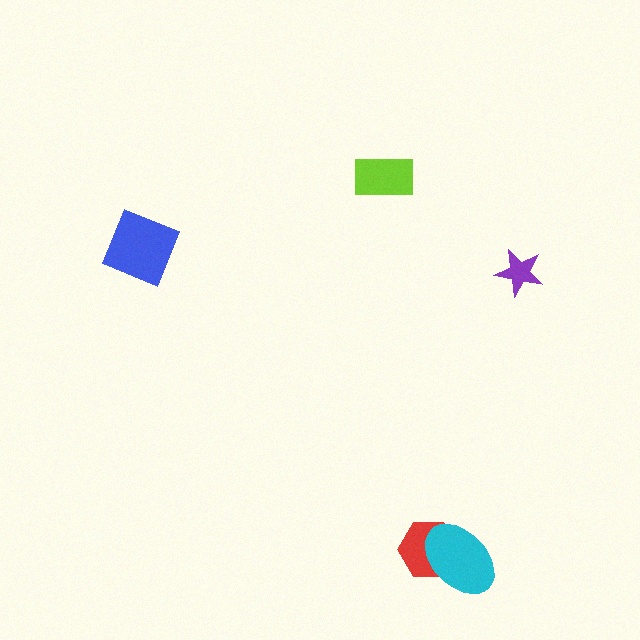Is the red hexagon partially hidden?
Yes, it is partially covered by another shape.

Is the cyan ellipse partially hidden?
No, no other shape covers it.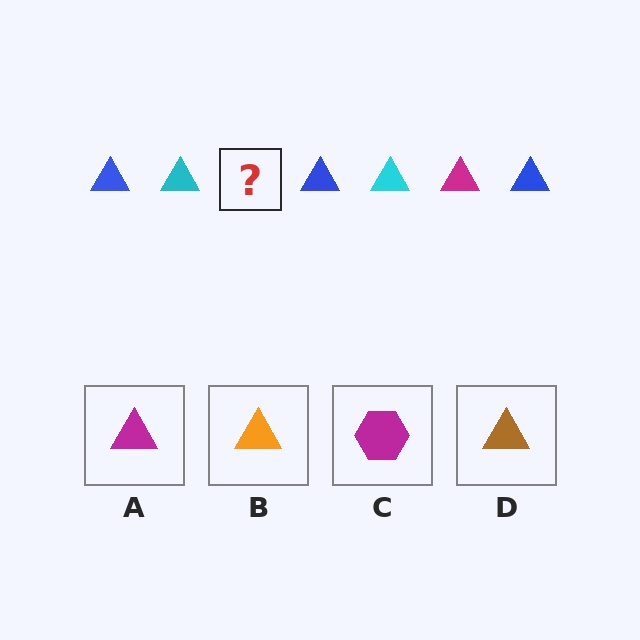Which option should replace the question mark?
Option A.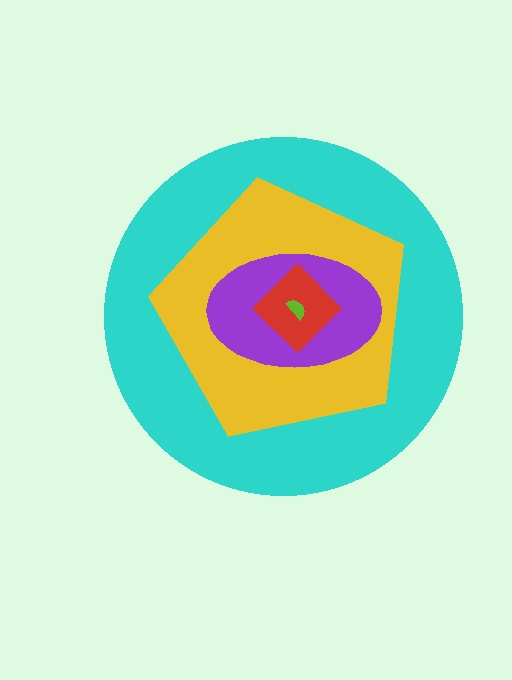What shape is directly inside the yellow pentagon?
The purple ellipse.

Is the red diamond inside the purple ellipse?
Yes.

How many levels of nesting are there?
5.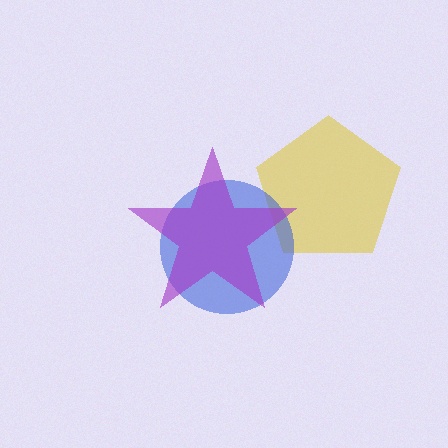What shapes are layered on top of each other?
The layered shapes are: a yellow pentagon, a blue circle, a purple star.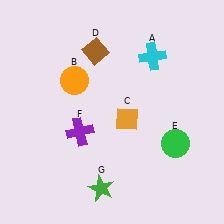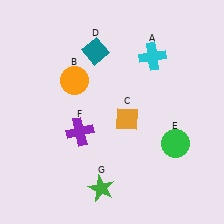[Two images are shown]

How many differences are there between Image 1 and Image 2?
There is 1 difference between the two images.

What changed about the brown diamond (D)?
In Image 1, D is brown. In Image 2, it changed to teal.